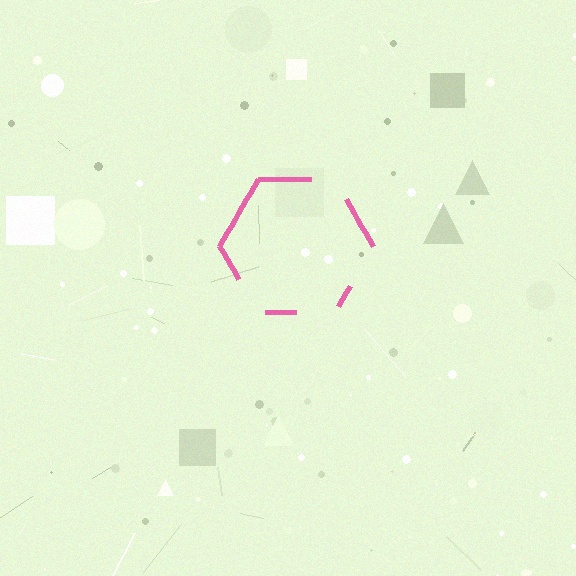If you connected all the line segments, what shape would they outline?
They would outline a hexagon.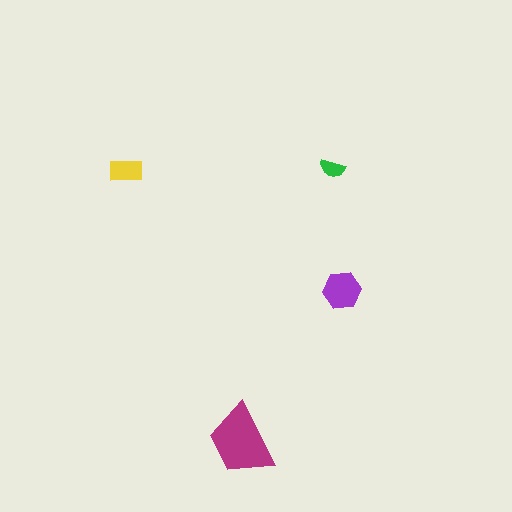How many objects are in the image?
There are 4 objects in the image.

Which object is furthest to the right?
The purple hexagon is rightmost.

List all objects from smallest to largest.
The green semicircle, the yellow rectangle, the purple hexagon, the magenta trapezoid.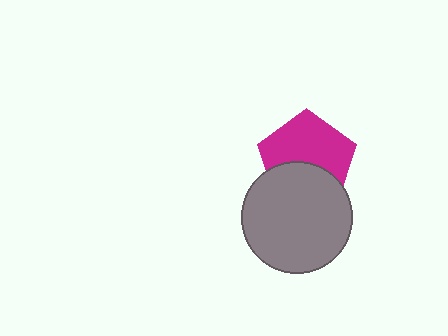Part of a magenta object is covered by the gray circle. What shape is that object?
It is a pentagon.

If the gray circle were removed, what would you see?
You would see the complete magenta pentagon.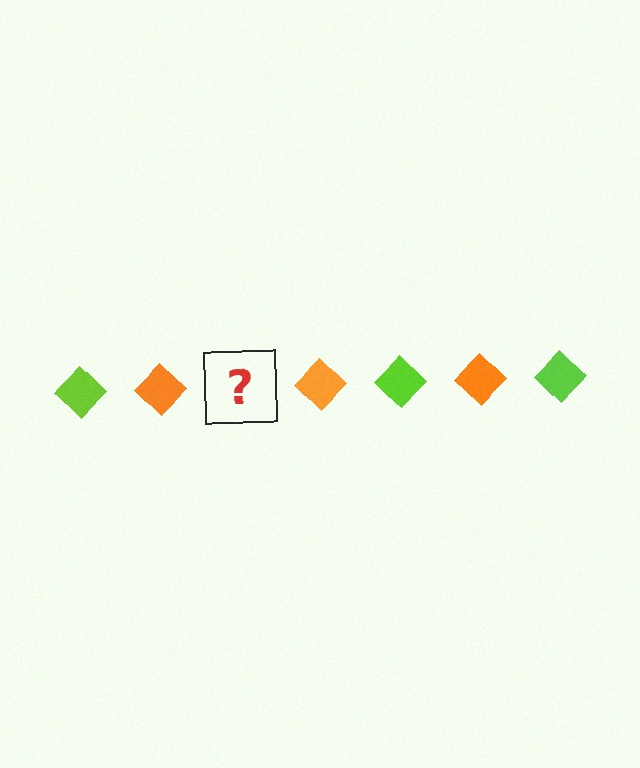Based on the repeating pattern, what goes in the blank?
The blank should be a lime diamond.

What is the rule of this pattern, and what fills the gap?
The rule is that the pattern cycles through lime, orange diamonds. The gap should be filled with a lime diamond.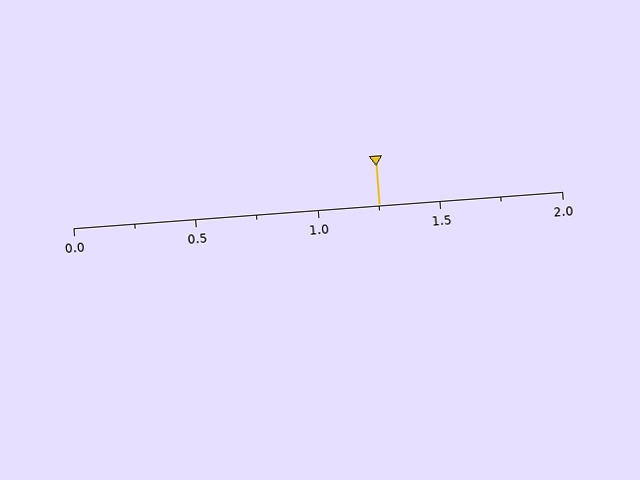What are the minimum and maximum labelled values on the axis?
The axis runs from 0.0 to 2.0.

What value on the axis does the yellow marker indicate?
The marker indicates approximately 1.25.